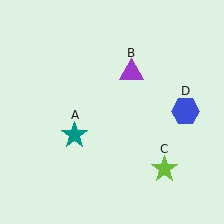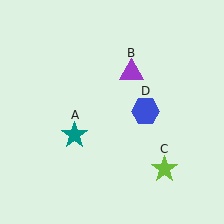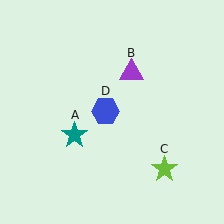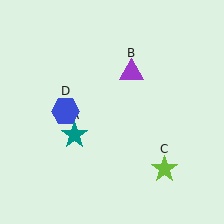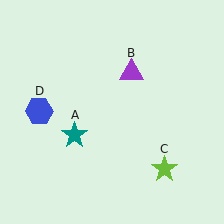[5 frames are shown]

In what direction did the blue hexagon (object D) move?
The blue hexagon (object D) moved left.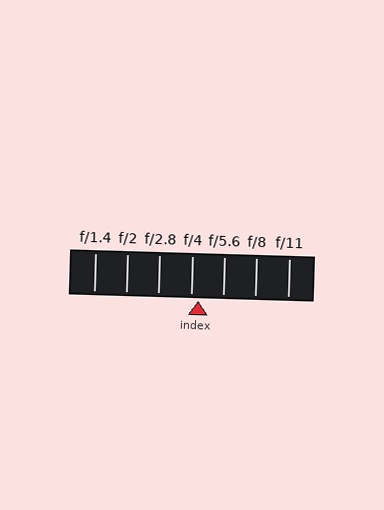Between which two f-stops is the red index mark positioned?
The index mark is between f/4 and f/5.6.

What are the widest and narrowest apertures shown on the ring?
The widest aperture shown is f/1.4 and the narrowest is f/11.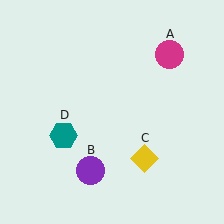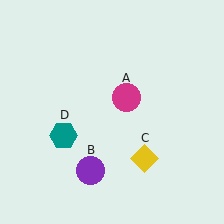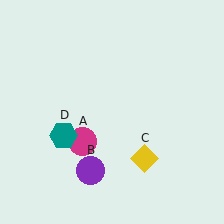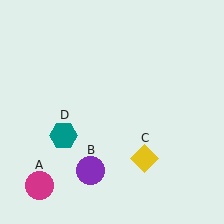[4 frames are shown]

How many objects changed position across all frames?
1 object changed position: magenta circle (object A).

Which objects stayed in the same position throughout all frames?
Purple circle (object B) and yellow diamond (object C) and teal hexagon (object D) remained stationary.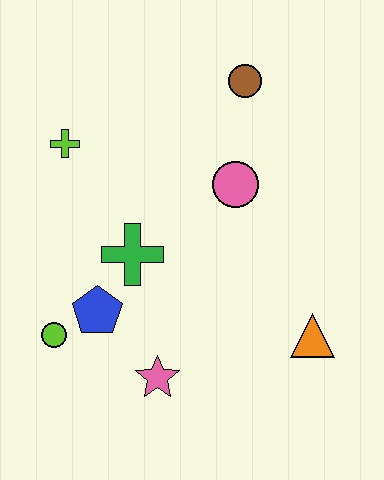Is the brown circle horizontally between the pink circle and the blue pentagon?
No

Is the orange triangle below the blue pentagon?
Yes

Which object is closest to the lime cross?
The green cross is closest to the lime cross.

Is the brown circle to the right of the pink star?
Yes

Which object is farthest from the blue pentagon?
The brown circle is farthest from the blue pentagon.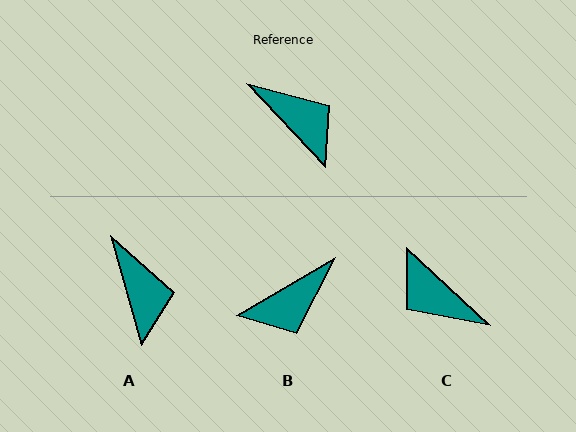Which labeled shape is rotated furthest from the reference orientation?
C, about 176 degrees away.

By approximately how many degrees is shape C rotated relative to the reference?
Approximately 176 degrees clockwise.